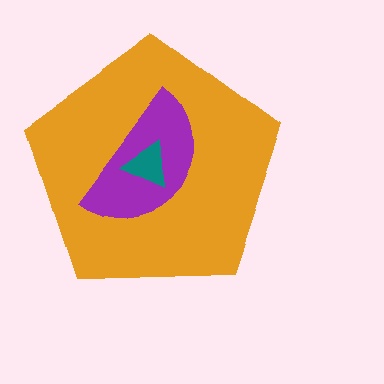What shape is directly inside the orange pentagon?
The purple semicircle.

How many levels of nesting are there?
3.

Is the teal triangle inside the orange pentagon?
Yes.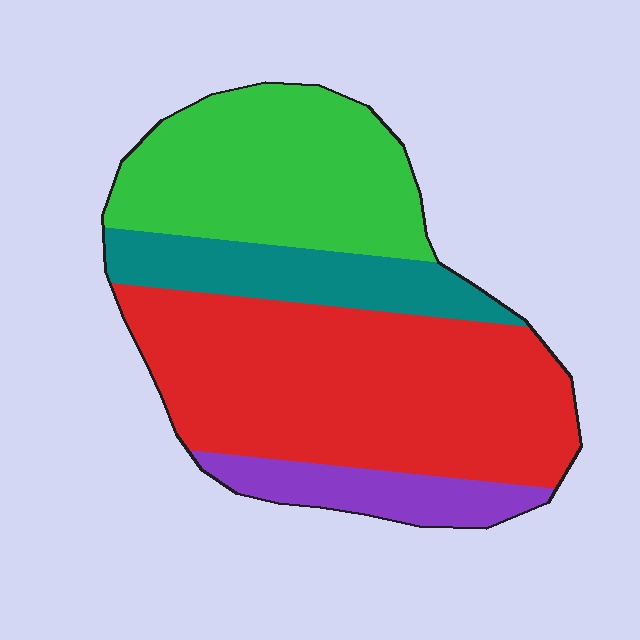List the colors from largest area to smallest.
From largest to smallest: red, green, teal, purple.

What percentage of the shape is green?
Green covers around 30% of the shape.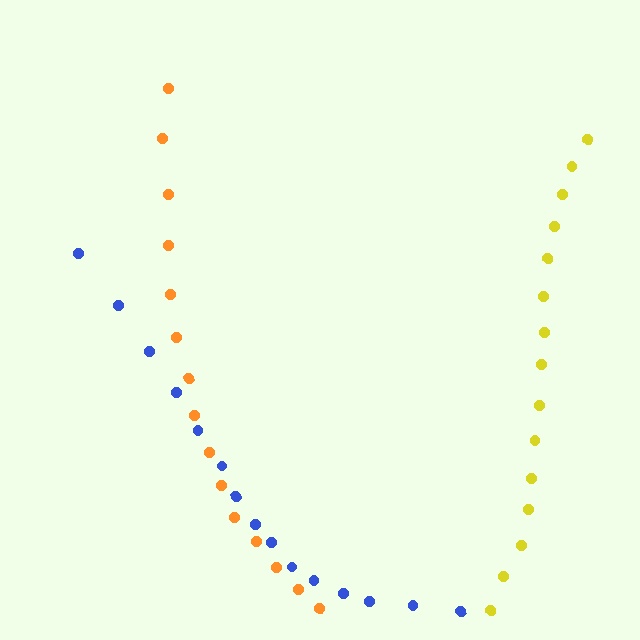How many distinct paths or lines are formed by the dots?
There are 3 distinct paths.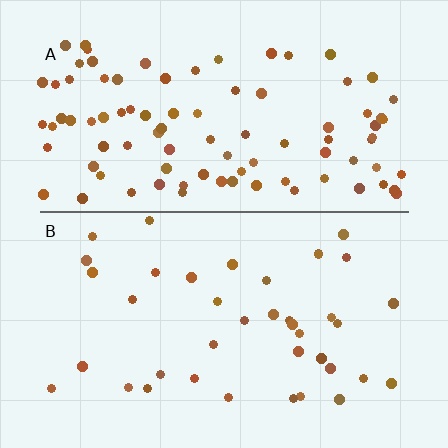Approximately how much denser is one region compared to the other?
Approximately 2.3× — region A over region B.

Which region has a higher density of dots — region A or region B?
A (the top).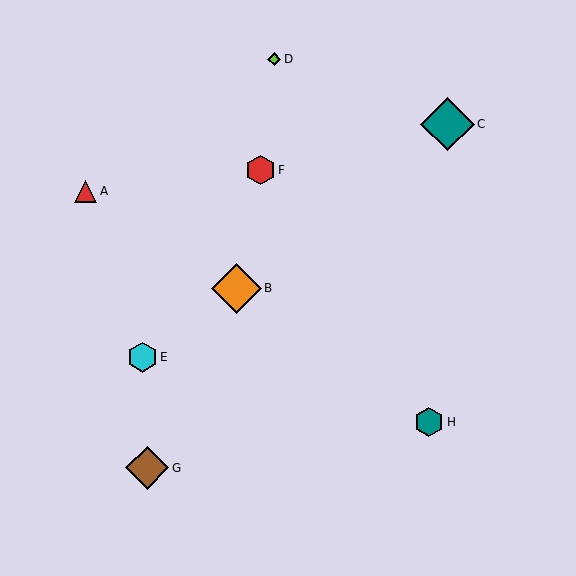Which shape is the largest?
The teal diamond (labeled C) is the largest.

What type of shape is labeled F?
Shape F is a red hexagon.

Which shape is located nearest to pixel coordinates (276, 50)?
The lime diamond (labeled D) at (274, 59) is nearest to that location.